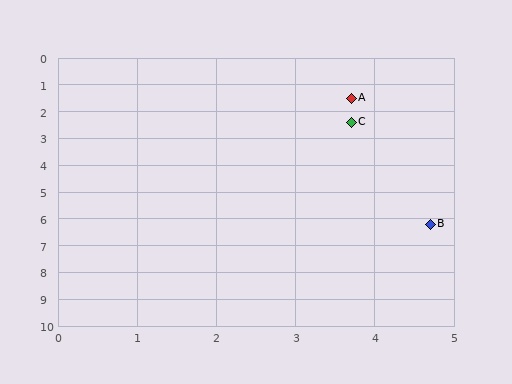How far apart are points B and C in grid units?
Points B and C are about 3.9 grid units apart.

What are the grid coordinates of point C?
Point C is at approximately (3.7, 2.4).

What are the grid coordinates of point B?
Point B is at approximately (4.7, 6.2).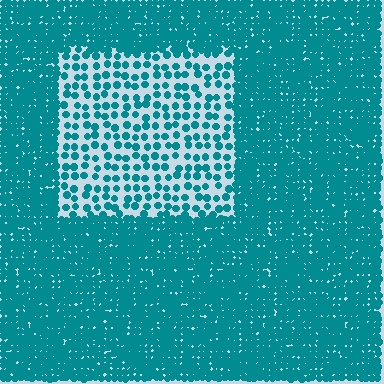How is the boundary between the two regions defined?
The boundary is defined by a change in element density (approximately 3.0x ratio). All elements are the same color, size, and shape.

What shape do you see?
I see a rectangle.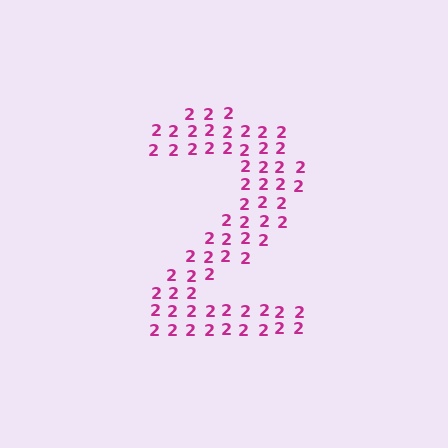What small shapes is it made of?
It is made of small digit 2's.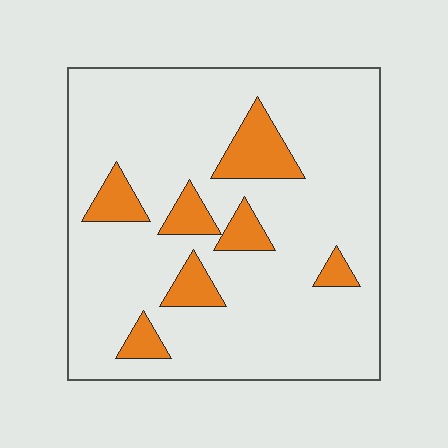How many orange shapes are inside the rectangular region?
7.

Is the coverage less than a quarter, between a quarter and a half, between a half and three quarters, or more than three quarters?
Less than a quarter.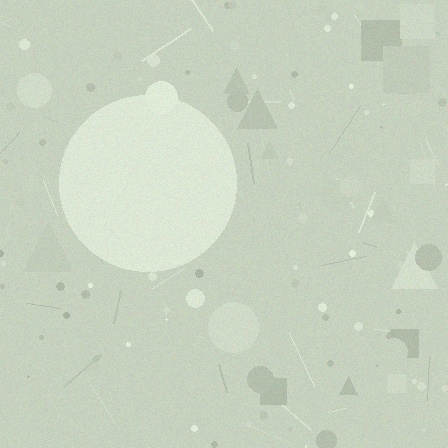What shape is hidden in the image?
A circle is hidden in the image.